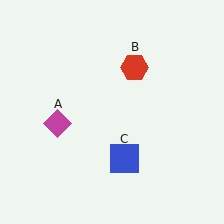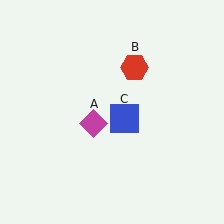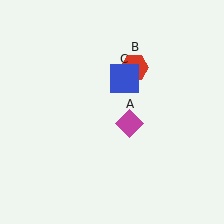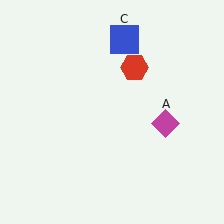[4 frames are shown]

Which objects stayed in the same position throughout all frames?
Red hexagon (object B) remained stationary.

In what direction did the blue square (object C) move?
The blue square (object C) moved up.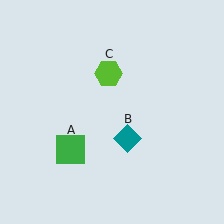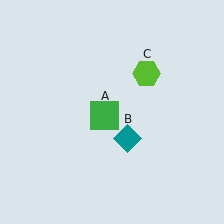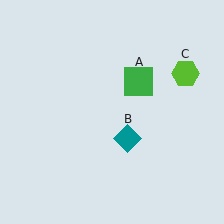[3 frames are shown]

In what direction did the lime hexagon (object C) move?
The lime hexagon (object C) moved right.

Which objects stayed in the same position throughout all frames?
Teal diamond (object B) remained stationary.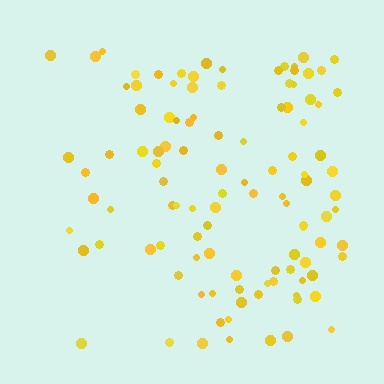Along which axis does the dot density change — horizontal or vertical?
Horizontal.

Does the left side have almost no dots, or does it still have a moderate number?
Still a moderate number, just noticeably fewer than the right.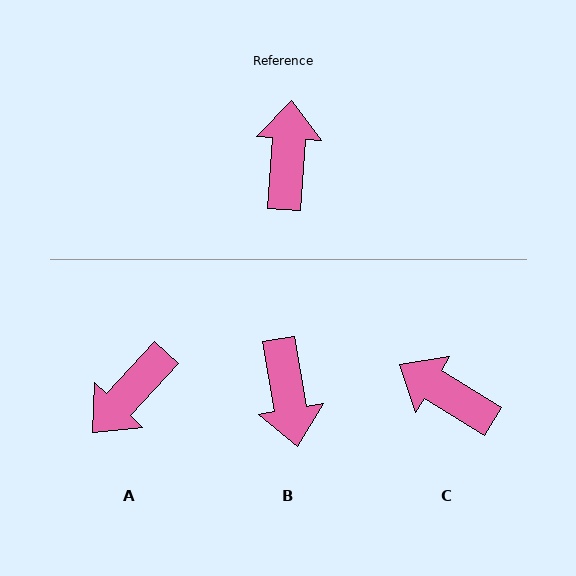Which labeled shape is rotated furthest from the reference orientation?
B, about 166 degrees away.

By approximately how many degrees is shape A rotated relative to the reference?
Approximately 141 degrees counter-clockwise.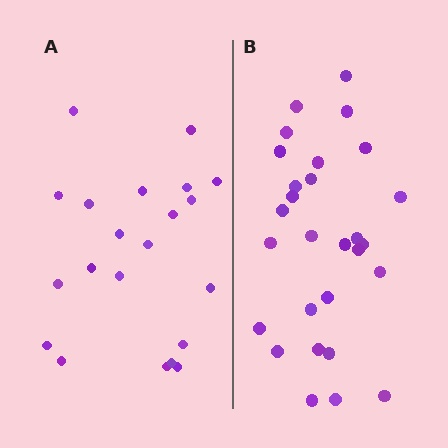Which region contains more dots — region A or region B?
Region B (the right region) has more dots.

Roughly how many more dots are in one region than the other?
Region B has roughly 8 or so more dots than region A.